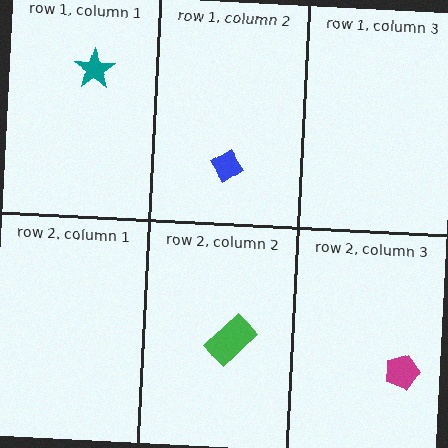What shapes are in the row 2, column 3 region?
The magenta pentagon.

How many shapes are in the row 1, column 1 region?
1.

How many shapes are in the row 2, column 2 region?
1.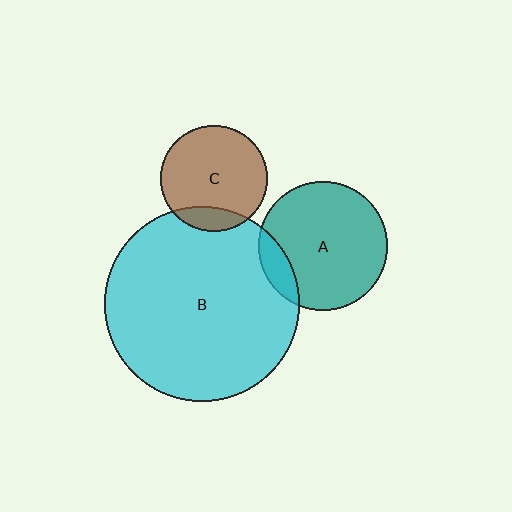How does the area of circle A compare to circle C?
Approximately 1.5 times.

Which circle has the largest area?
Circle B (cyan).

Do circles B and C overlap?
Yes.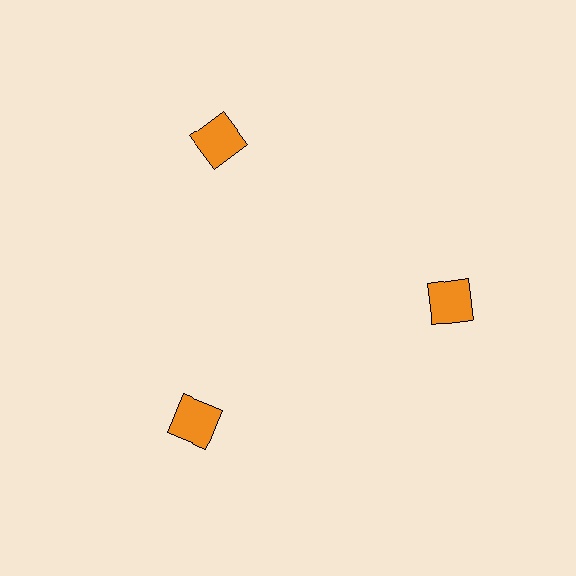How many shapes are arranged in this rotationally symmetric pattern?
There are 3 shapes, arranged in 3 groups of 1.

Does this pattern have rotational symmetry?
Yes, this pattern has 3-fold rotational symmetry. It looks the same after rotating 120 degrees around the center.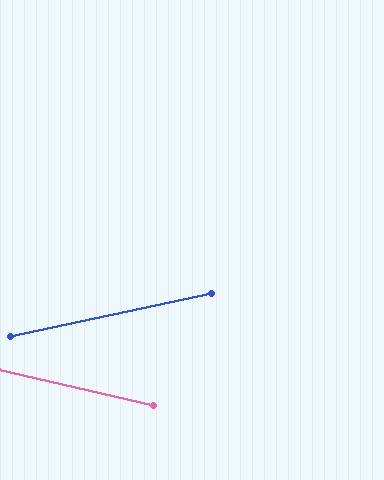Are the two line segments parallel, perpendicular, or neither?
Neither parallel nor perpendicular — they differ by about 25°.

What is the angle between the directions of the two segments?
Approximately 25 degrees.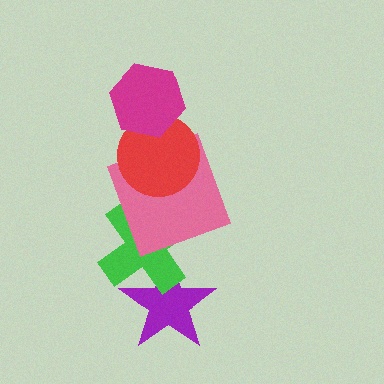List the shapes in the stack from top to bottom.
From top to bottom: the magenta hexagon, the red circle, the pink square, the green cross, the purple star.